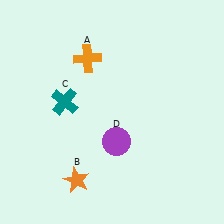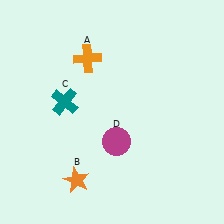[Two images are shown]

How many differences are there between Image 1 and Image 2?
There is 1 difference between the two images.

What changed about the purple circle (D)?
In Image 1, D is purple. In Image 2, it changed to magenta.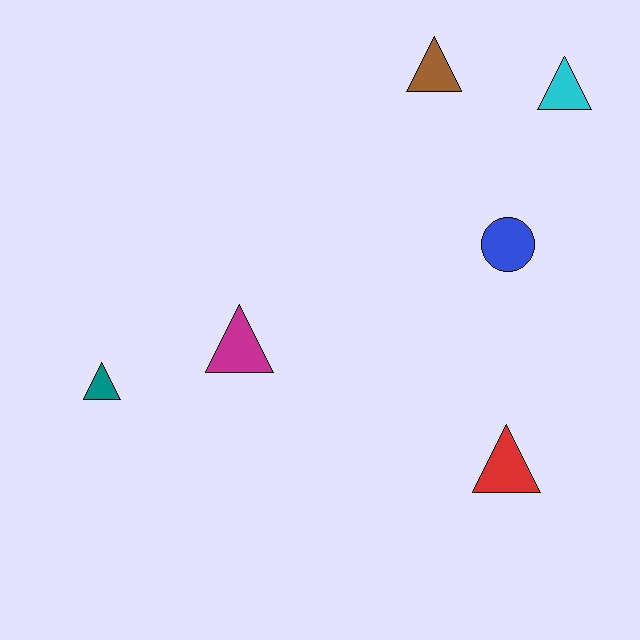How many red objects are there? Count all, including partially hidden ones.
There is 1 red object.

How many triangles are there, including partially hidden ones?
There are 5 triangles.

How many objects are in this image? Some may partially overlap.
There are 6 objects.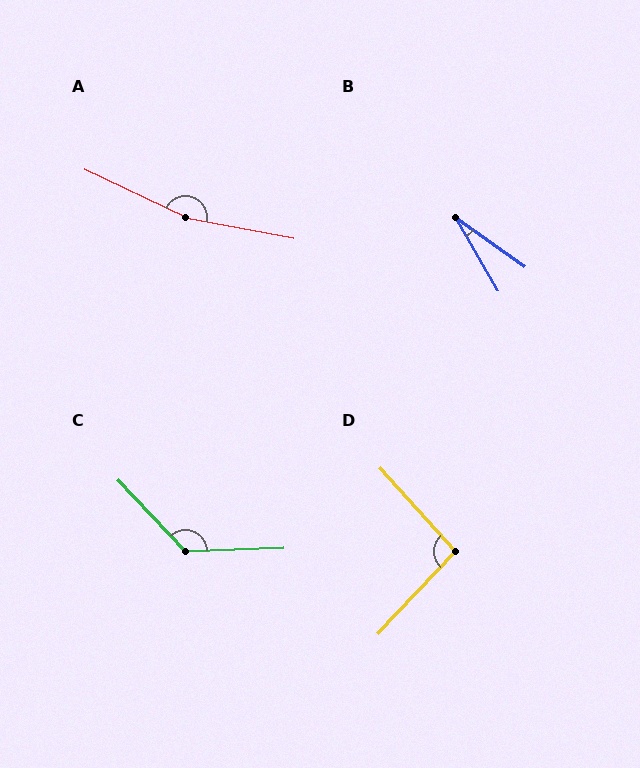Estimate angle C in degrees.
Approximately 132 degrees.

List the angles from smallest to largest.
B (25°), D (95°), C (132°), A (165°).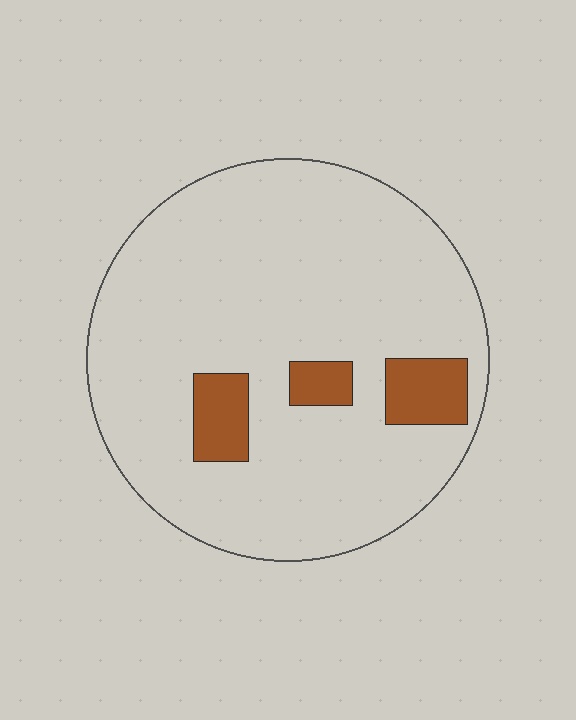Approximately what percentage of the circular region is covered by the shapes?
Approximately 10%.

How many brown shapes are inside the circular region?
3.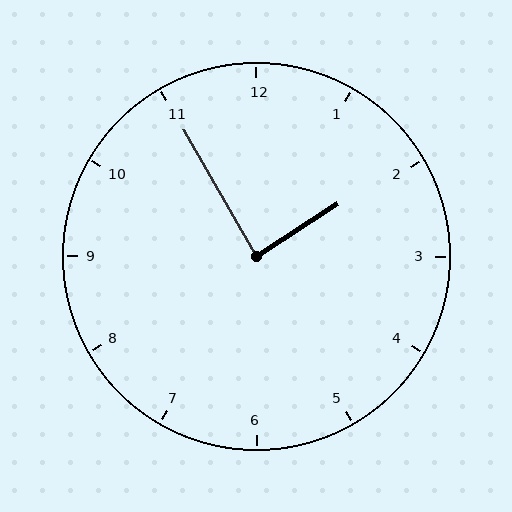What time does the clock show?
1:55.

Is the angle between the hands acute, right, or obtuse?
It is right.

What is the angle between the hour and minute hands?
Approximately 88 degrees.